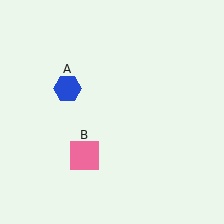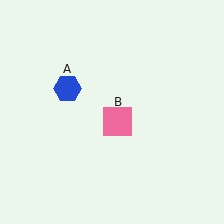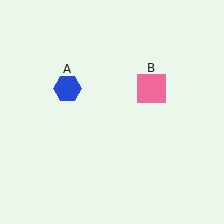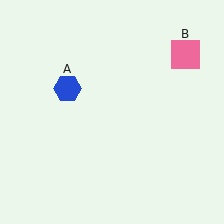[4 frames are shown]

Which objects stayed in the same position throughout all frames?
Blue hexagon (object A) remained stationary.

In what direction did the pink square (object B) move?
The pink square (object B) moved up and to the right.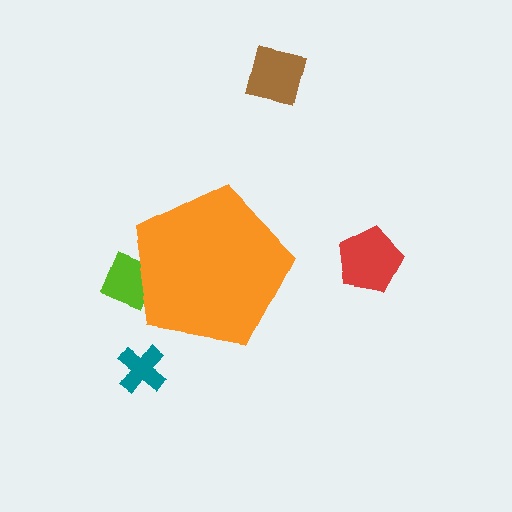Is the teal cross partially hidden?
No, the teal cross is fully visible.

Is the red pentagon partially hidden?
No, the red pentagon is fully visible.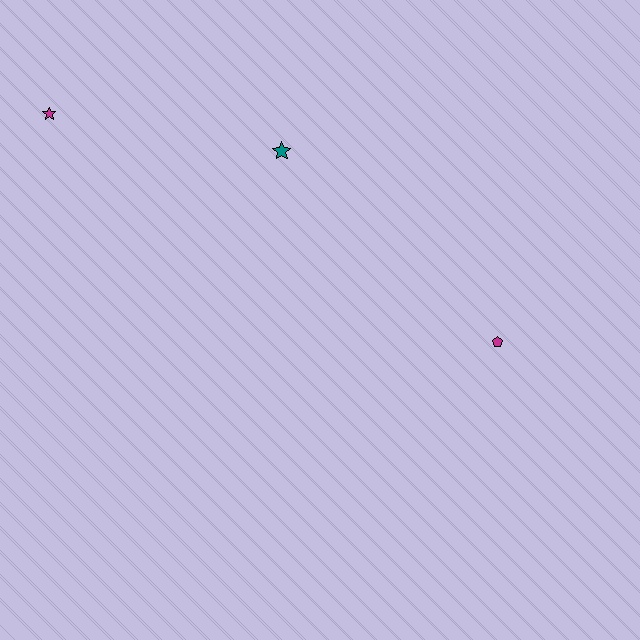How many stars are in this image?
There are 2 stars.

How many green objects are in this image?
There are no green objects.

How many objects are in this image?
There are 3 objects.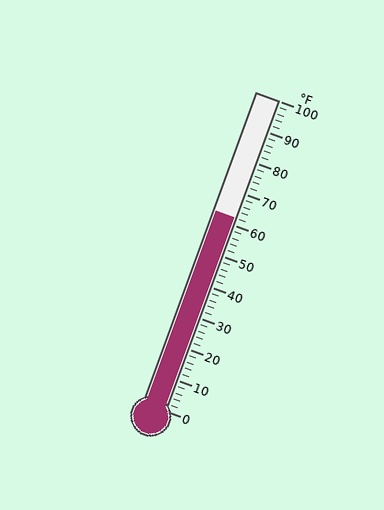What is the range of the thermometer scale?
The thermometer scale ranges from 0°F to 100°F.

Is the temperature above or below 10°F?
The temperature is above 10°F.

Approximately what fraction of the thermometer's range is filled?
The thermometer is filled to approximately 60% of its range.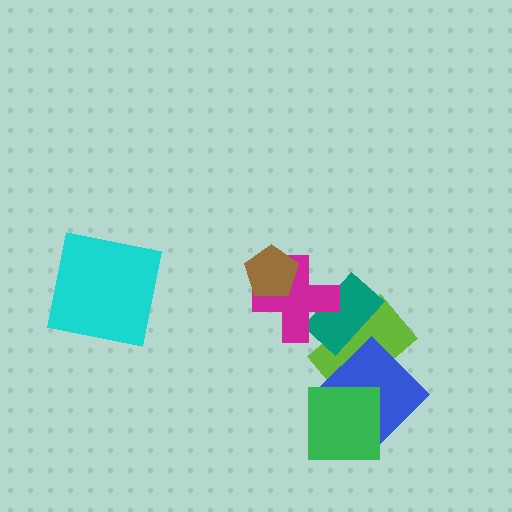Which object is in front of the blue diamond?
The green square is in front of the blue diamond.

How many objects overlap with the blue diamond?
2 objects overlap with the blue diamond.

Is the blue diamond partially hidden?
Yes, it is partially covered by another shape.